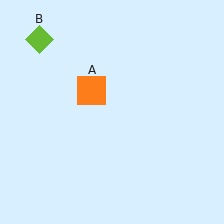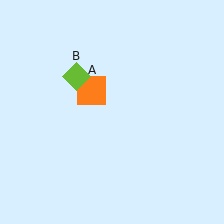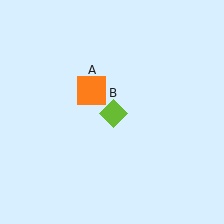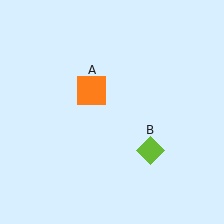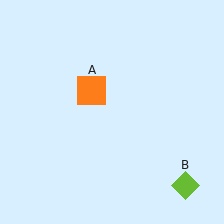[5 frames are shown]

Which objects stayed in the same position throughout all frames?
Orange square (object A) remained stationary.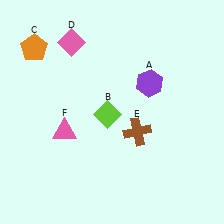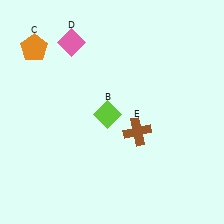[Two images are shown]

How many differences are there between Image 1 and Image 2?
There are 2 differences between the two images.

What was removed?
The purple hexagon (A), the pink triangle (F) were removed in Image 2.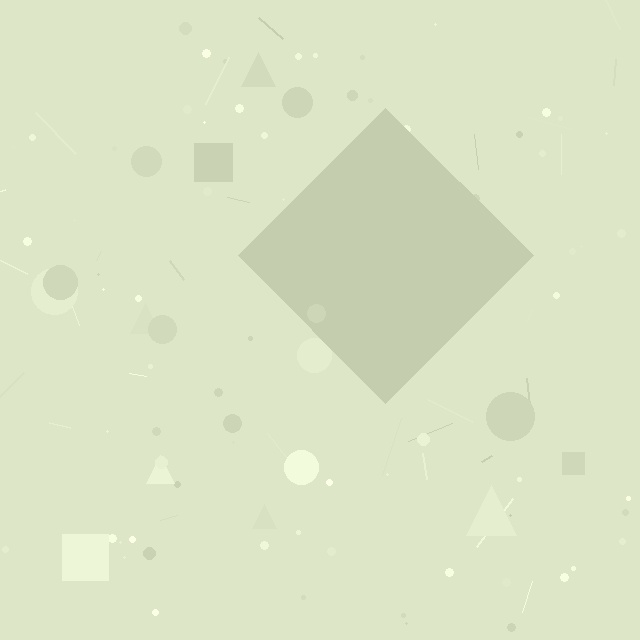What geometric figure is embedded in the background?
A diamond is embedded in the background.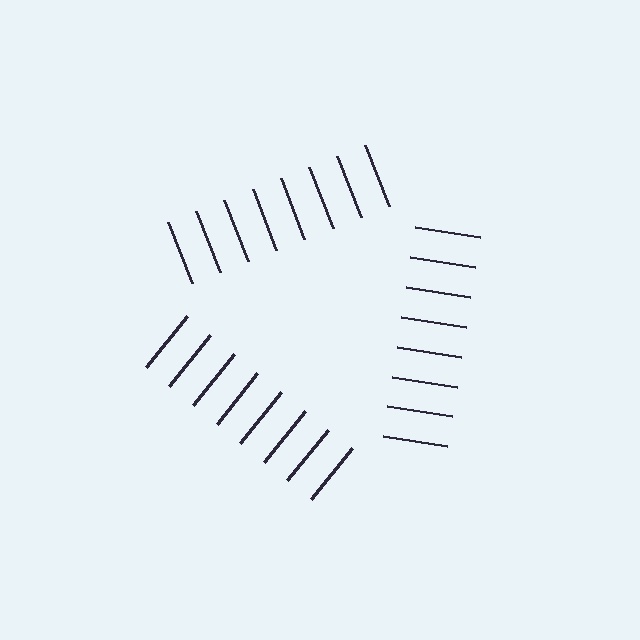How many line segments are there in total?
24 — 8 along each of the 3 edges.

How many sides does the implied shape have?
3 sides — the line-ends trace a triangle.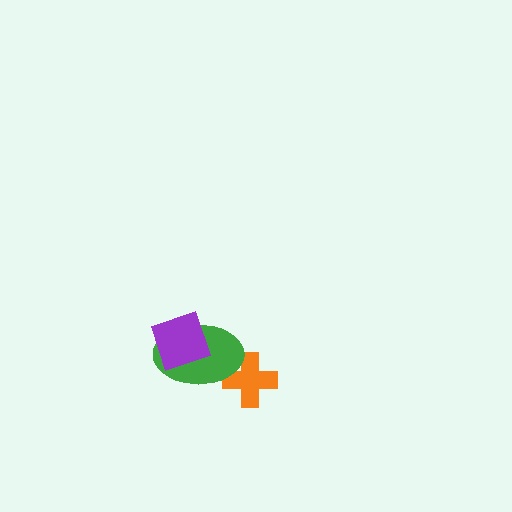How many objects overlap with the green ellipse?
2 objects overlap with the green ellipse.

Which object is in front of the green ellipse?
The purple diamond is in front of the green ellipse.